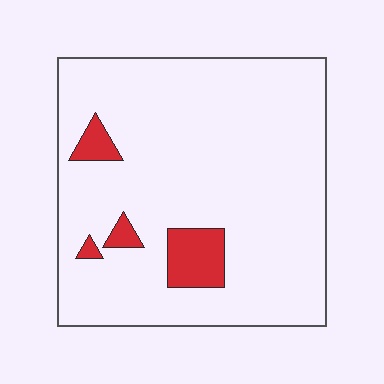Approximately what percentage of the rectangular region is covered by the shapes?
Approximately 10%.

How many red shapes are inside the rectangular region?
4.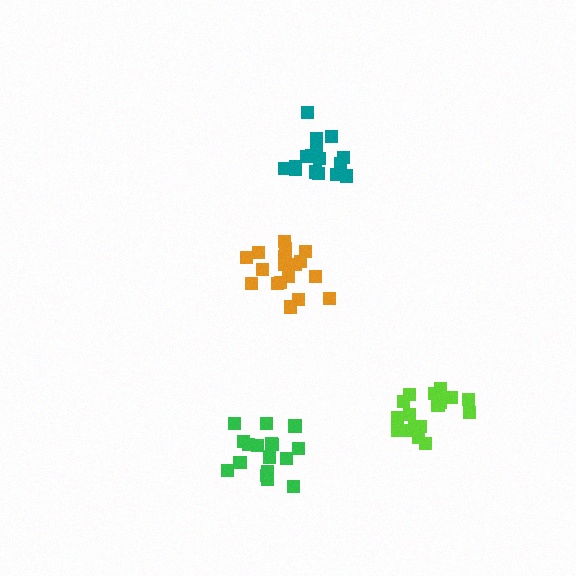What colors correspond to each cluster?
The clusters are colored: green, orange, teal, lime.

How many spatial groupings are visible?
There are 4 spatial groupings.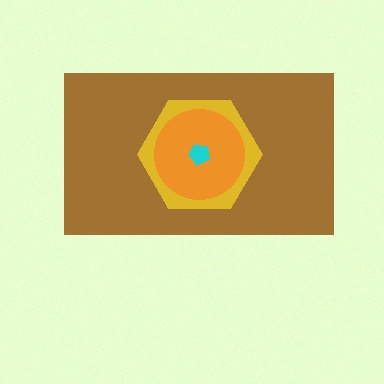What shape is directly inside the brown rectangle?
The yellow hexagon.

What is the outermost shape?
The brown rectangle.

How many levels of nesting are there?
4.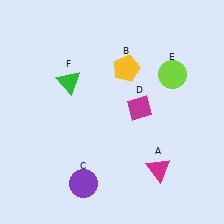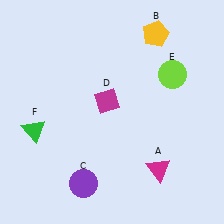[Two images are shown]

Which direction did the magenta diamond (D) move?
The magenta diamond (D) moved left.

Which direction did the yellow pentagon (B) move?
The yellow pentagon (B) moved up.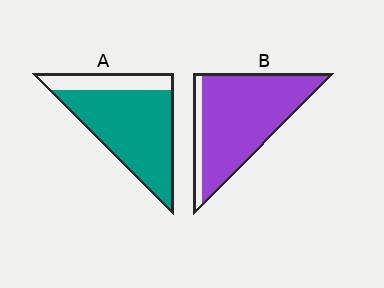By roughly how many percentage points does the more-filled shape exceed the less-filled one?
By roughly 10 percentage points (B over A).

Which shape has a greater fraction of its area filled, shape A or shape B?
Shape B.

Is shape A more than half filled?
Yes.